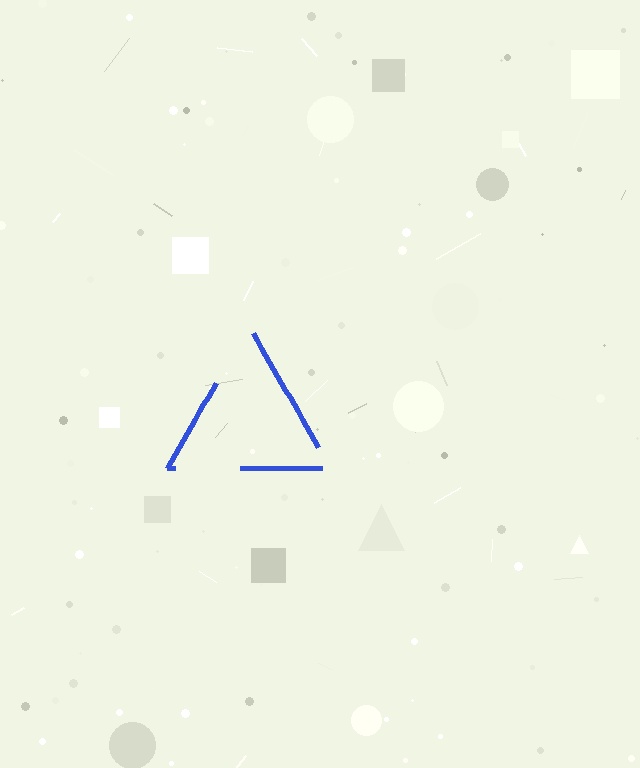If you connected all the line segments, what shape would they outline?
They would outline a triangle.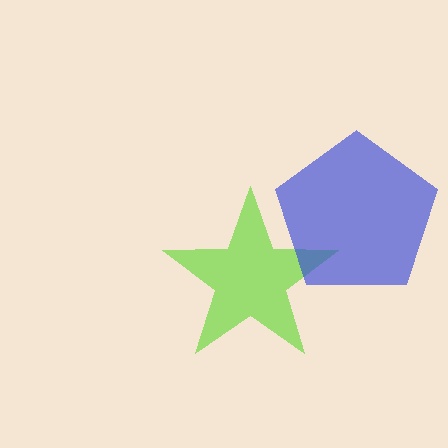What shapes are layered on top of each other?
The layered shapes are: a lime star, a blue pentagon.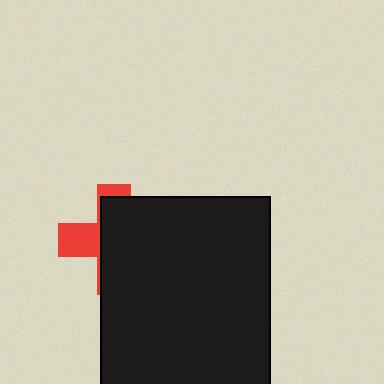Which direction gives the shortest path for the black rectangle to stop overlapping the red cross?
Moving right gives the shortest separation.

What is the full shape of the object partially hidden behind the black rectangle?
The partially hidden object is a red cross.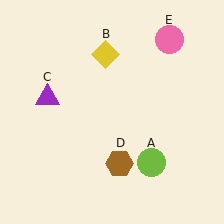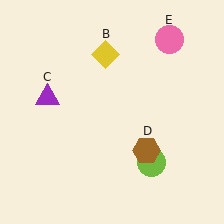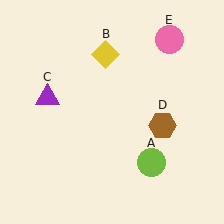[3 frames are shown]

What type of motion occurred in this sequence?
The brown hexagon (object D) rotated counterclockwise around the center of the scene.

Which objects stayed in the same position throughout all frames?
Lime circle (object A) and yellow diamond (object B) and purple triangle (object C) and pink circle (object E) remained stationary.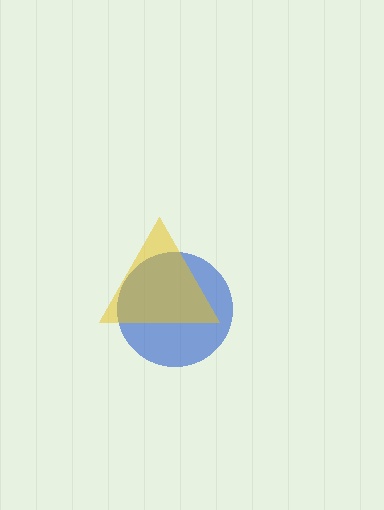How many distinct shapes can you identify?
There are 2 distinct shapes: a blue circle, a yellow triangle.